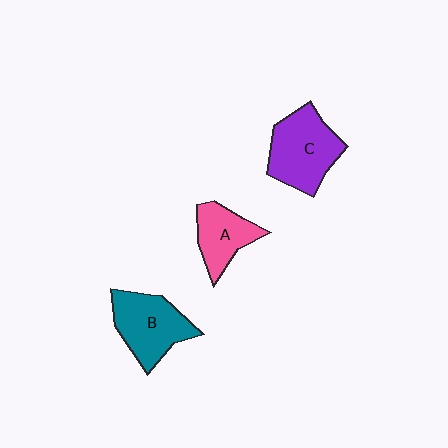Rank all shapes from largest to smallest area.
From largest to smallest: C (purple), B (teal), A (pink).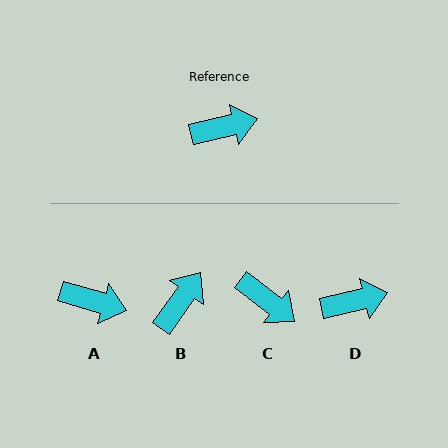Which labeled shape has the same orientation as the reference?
D.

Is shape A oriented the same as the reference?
No, it is off by about 29 degrees.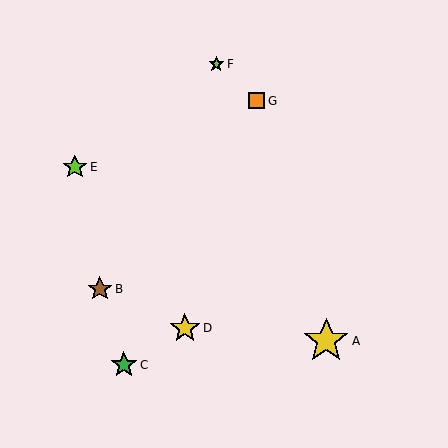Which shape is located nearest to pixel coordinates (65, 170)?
The lime star (labeled E) at (75, 167) is nearest to that location.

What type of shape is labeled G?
Shape G is an orange square.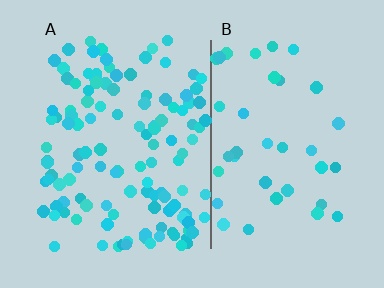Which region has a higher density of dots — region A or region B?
A (the left).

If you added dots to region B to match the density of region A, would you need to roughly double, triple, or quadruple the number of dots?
Approximately triple.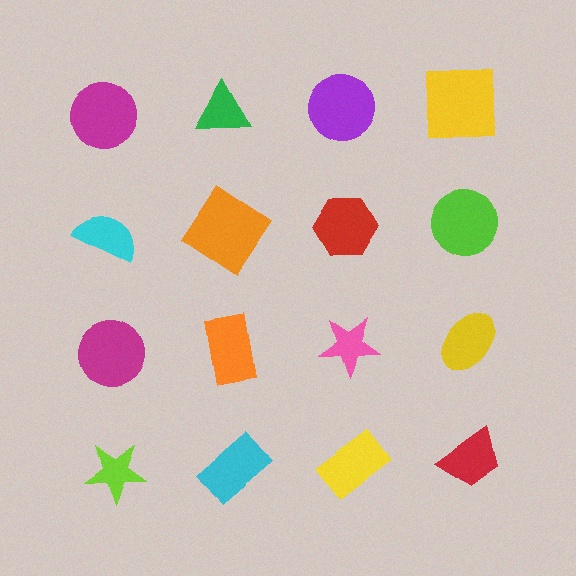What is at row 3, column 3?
A pink star.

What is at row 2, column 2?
An orange diamond.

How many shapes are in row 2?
4 shapes.